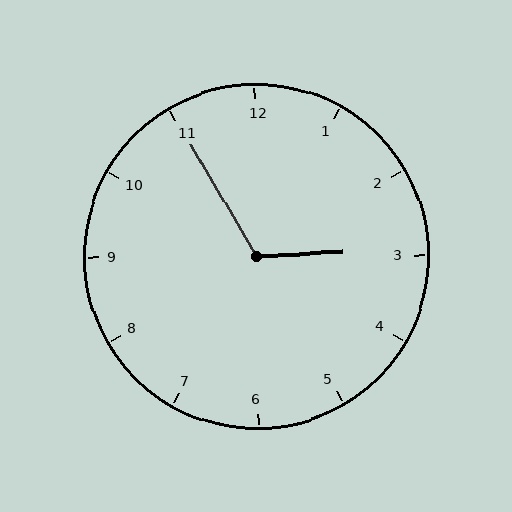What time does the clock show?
2:55.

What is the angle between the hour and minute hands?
Approximately 118 degrees.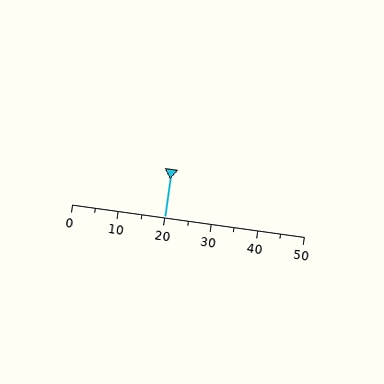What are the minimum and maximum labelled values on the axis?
The axis runs from 0 to 50.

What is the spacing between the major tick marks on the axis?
The major ticks are spaced 10 apart.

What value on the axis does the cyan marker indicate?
The marker indicates approximately 20.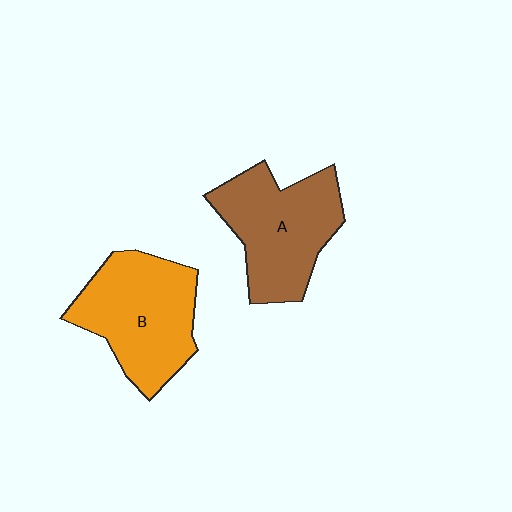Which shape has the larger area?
Shape B (orange).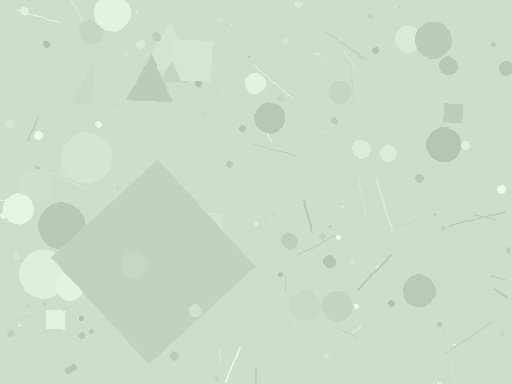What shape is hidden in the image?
A diamond is hidden in the image.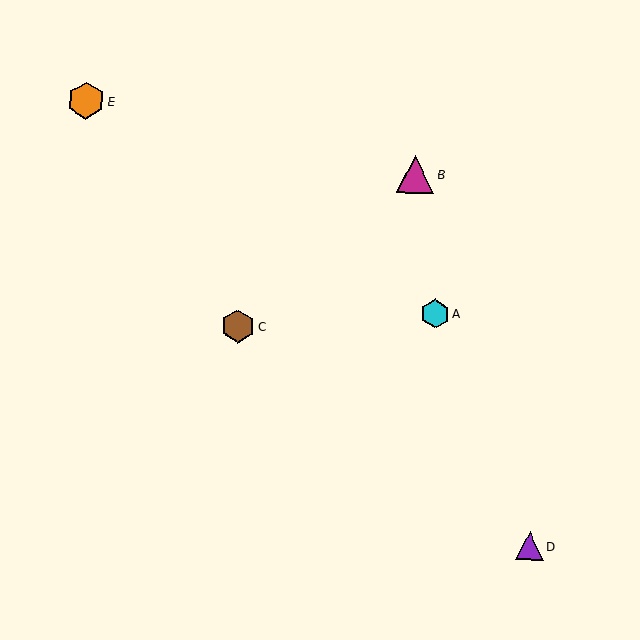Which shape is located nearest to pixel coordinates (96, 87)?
The orange hexagon (labeled E) at (86, 100) is nearest to that location.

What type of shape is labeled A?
Shape A is a cyan hexagon.